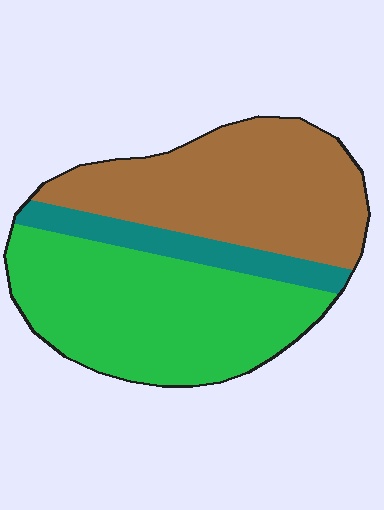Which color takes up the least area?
Teal, at roughly 10%.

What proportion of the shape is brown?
Brown covers 42% of the shape.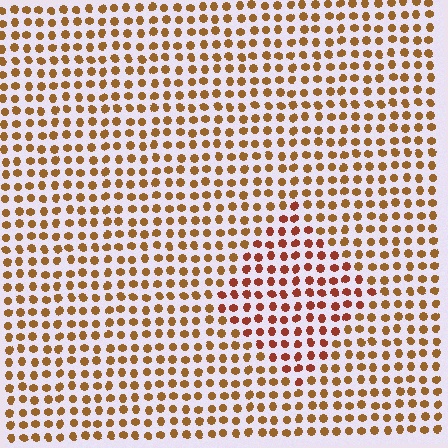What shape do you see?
I see a diamond.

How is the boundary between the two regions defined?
The boundary is defined purely by a slight shift in hue (about 25 degrees). Spacing, size, and orientation are identical on both sides.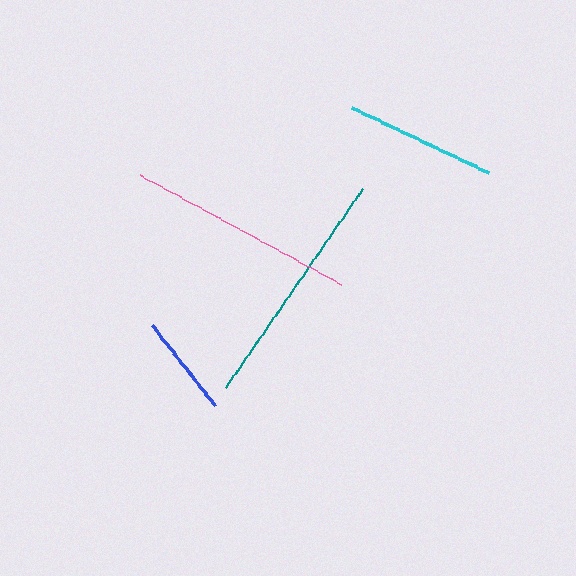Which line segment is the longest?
The teal line is the longest at approximately 242 pixels.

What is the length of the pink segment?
The pink segment is approximately 230 pixels long.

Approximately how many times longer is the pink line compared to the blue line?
The pink line is approximately 2.2 times the length of the blue line.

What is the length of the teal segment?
The teal segment is approximately 242 pixels long.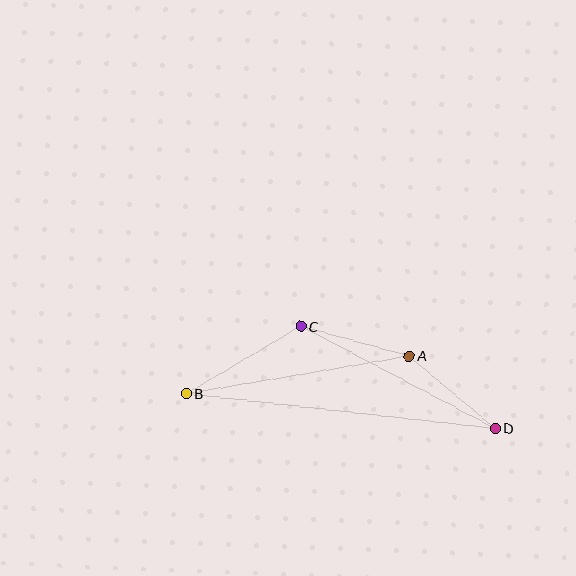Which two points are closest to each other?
Points A and C are closest to each other.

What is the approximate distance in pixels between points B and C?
The distance between B and C is approximately 133 pixels.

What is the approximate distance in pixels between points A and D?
The distance between A and D is approximately 112 pixels.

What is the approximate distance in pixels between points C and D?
The distance between C and D is approximately 219 pixels.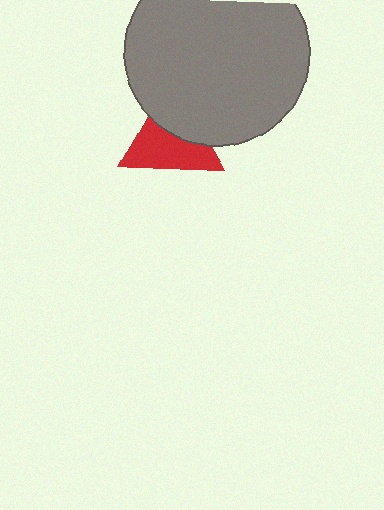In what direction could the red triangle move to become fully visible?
The red triangle could move down. That would shift it out from behind the gray circle entirely.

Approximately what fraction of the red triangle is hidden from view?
Roughly 41% of the red triangle is hidden behind the gray circle.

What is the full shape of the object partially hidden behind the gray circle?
The partially hidden object is a red triangle.